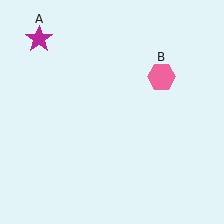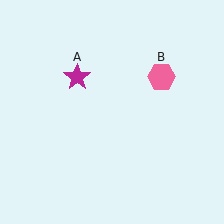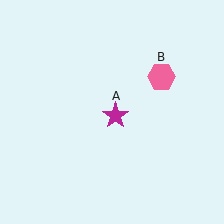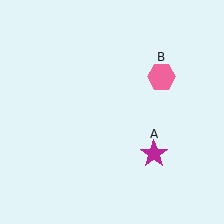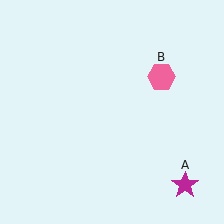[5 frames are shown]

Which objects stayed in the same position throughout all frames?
Pink hexagon (object B) remained stationary.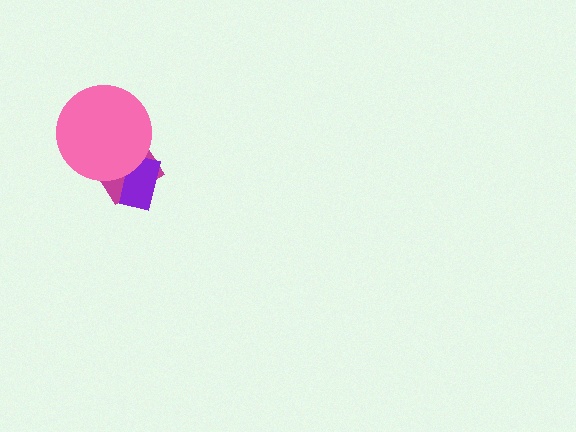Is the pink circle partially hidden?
No, no other shape covers it.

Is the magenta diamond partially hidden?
Yes, it is partially covered by another shape.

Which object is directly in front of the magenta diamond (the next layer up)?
The purple rectangle is directly in front of the magenta diamond.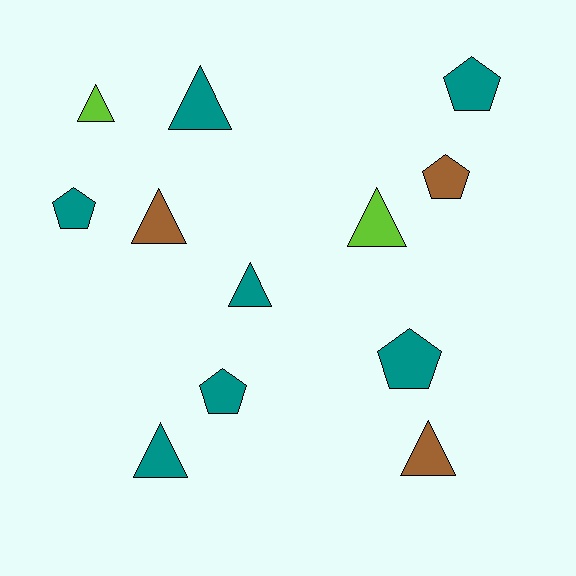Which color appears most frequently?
Teal, with 7 objects.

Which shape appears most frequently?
Triangle, with 7 objects.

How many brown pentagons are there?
There is 1 brown pentagon.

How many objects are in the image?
There are 12 objects.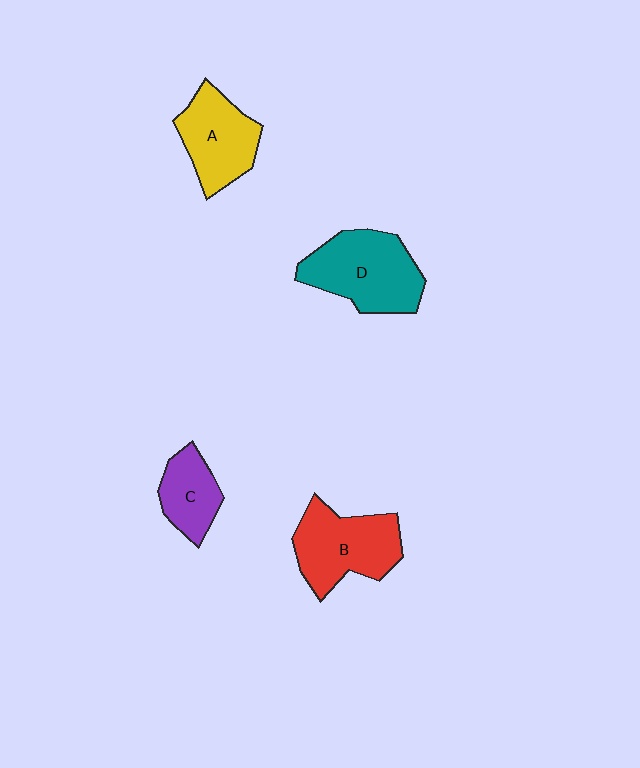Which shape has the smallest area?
Shape C (purple).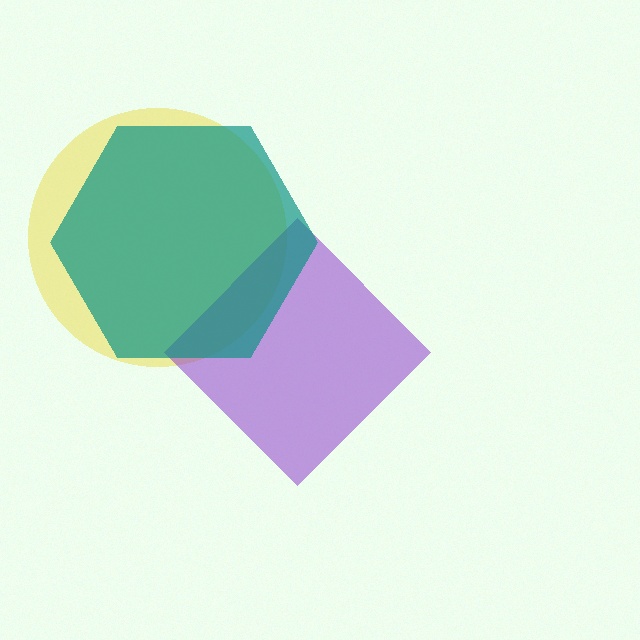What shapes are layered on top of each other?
The layered shapes are: a yellow circle, a purple diamond, a teal hexagon.